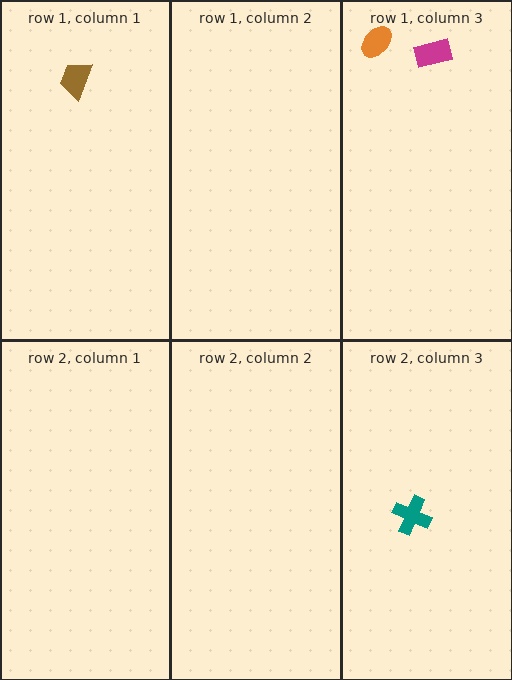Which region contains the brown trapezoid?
The row 1, column 1 region.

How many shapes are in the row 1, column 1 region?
1.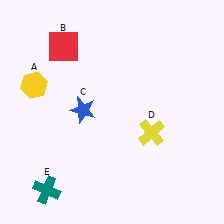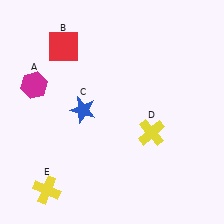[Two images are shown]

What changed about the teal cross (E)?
In Image 1, E is teal. In Image 2, it changed to yellow.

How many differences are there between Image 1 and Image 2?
There are 2 differences between the two images.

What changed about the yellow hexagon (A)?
In Image 1, A is yellow. In Image 2, it changed to magenta.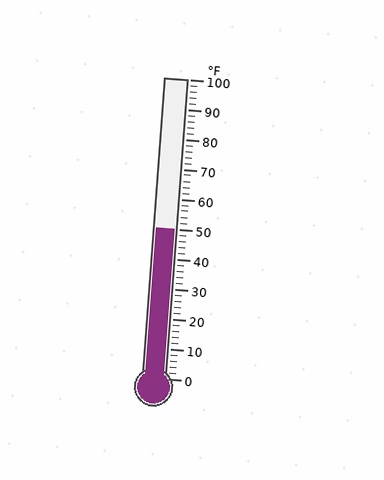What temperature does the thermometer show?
The thermometer shows approximately 50°F.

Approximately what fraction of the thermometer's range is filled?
The thermometer is filled to approximately 50% of its range.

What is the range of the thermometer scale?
The thermometer scale ranges from 0°F to 100°F.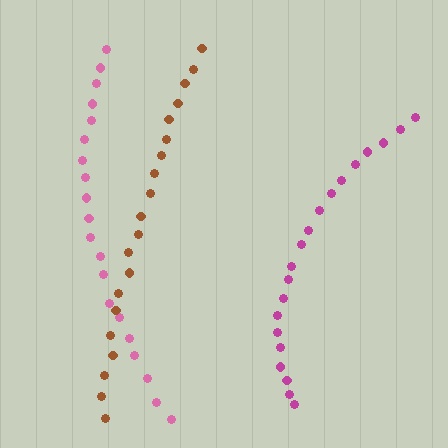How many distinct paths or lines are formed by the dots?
There are 3 distinct paths.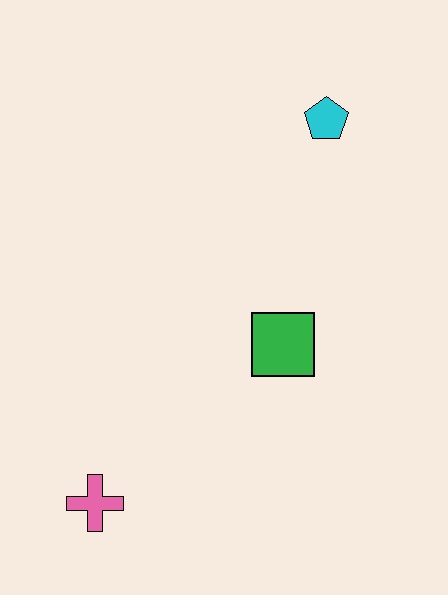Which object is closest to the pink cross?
The green square is closest to the pink cross.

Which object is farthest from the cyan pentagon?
The pink cross is farthest from the cyan pentagon.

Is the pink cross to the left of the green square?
Yes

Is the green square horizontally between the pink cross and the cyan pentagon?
Yes